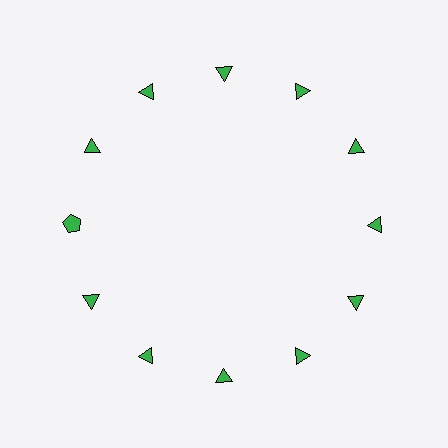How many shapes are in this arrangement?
There are 12 shapes arranged in a ring pattern.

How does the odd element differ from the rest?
It has a different shape: pentagon instead of triangle.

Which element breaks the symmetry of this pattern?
The green pentagon at roughly the 9 o'clock position breaks the symmetry. All other shapes are green triangles.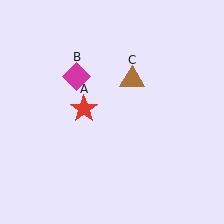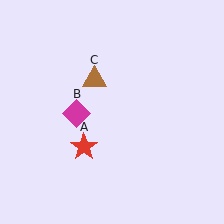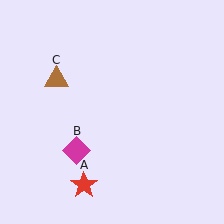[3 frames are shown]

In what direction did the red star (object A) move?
The red star (object A) moved down.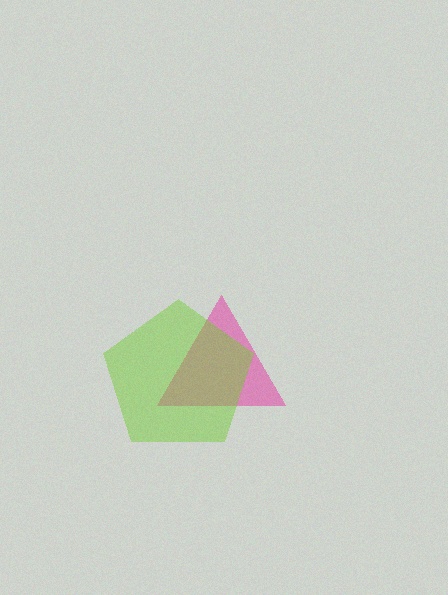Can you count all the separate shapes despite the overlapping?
Yes, there are 2 separate shapes.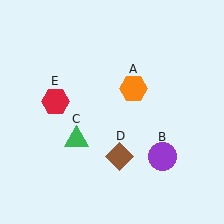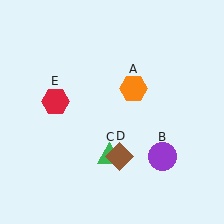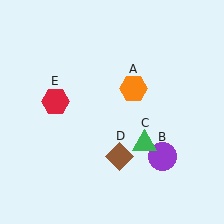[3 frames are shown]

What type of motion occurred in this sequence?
The green triangle (object C) rotated counterclockwise around the center of the scene.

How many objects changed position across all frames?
1 object changed position: green triangle (object C).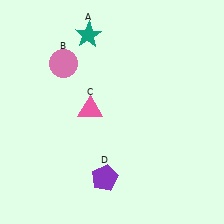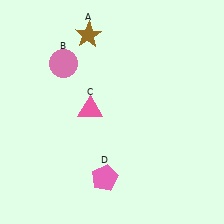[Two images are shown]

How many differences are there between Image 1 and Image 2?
There are 2 differences between the two images.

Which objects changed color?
A changed from teal to brown. D changed from purple to pink.